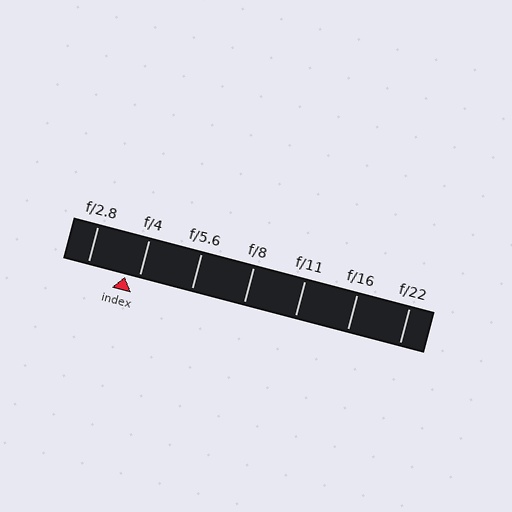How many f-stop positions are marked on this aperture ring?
There are 7 f-stop positions marked.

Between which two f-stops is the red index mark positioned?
The index mark is between f/2.8 and f/4.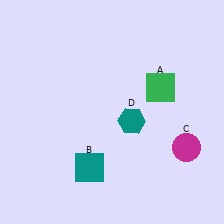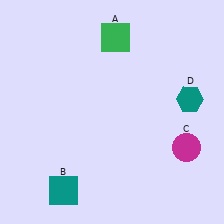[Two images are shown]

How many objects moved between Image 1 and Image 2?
3 objects moved between the two images.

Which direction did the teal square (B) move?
The teal square (B) moved left.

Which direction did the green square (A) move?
The green square (A) moved up.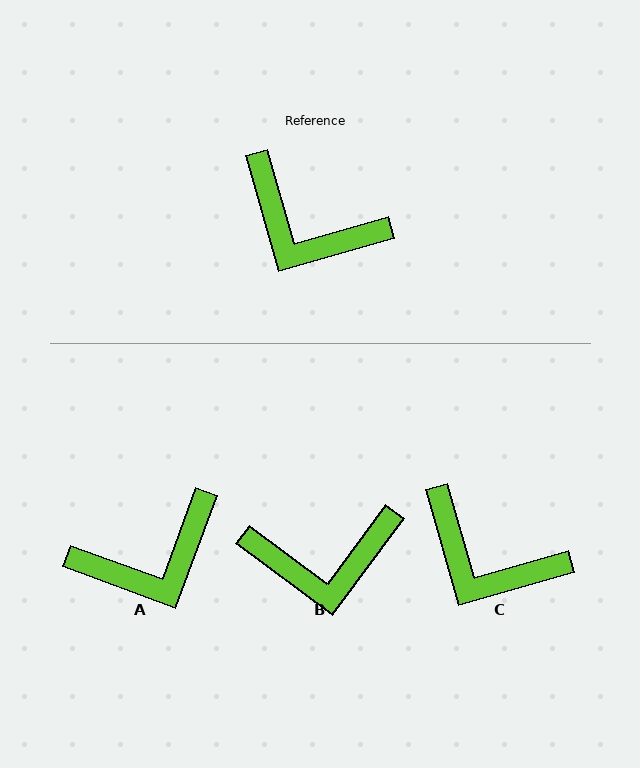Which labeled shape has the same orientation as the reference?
C.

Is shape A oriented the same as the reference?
No, it is off by about 54 degrees.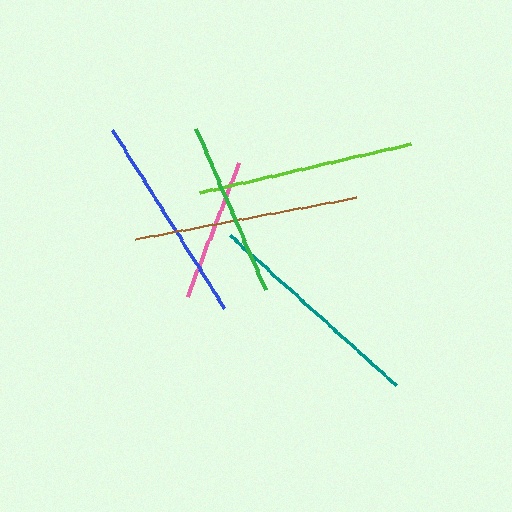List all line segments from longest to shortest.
From longest to shortest: brown, teal, lime, blue, green, pink.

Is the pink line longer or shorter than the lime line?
The lime line is longer than the pink line.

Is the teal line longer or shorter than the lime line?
The teal line is longer than the lime line.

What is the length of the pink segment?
The pink segment is approximately 143 pixels long.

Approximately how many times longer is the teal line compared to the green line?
The teal line is approximately 1.3 times the length of the green line.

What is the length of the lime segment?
The lime segment is approximately 216 pixels long.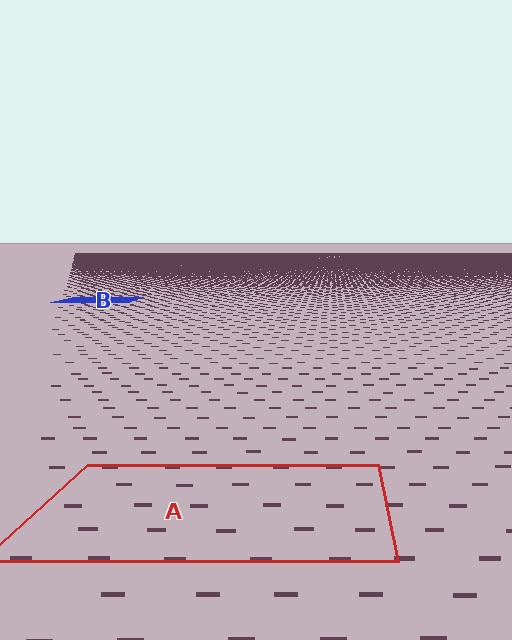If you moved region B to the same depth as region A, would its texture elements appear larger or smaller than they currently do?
They would appear larger. At a closer depth, the same texture elements are projected at a bigger on-screen size.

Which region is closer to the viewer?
Region A is closer. The texture elements there are larger and more spread out.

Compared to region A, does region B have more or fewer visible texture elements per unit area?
Region B has more texture elements per unit area — they are packed more densely because it is farther away.